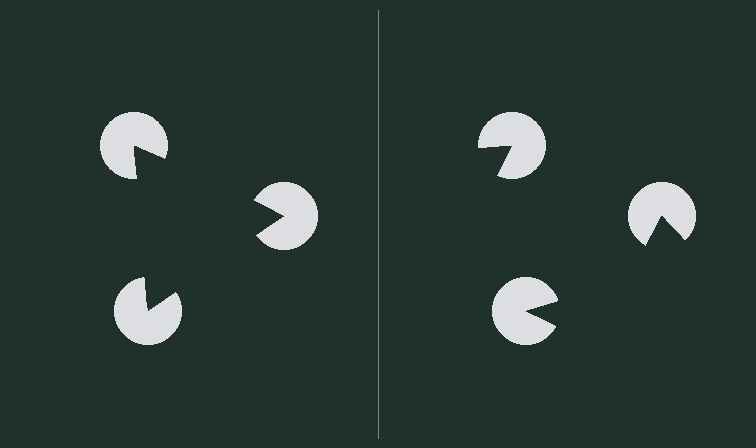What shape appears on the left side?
An illusory triangle.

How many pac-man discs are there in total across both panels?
6 — 3 on each side.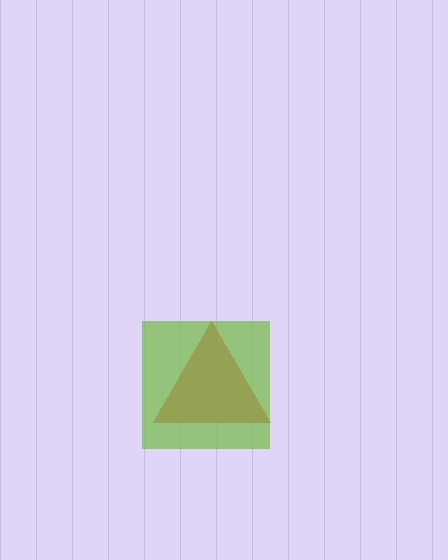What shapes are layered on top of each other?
The layered shapes are: a red triangle, a lime square.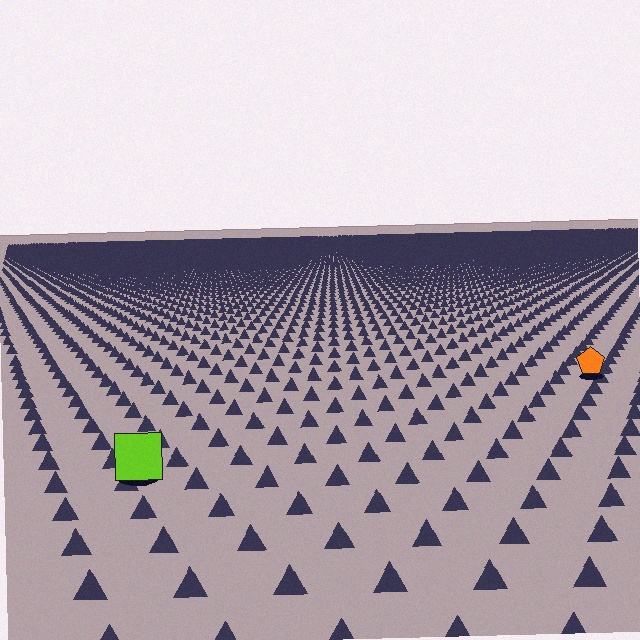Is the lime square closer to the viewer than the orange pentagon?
Yes. The lime square is closer — you can tell from the texture gradient: the ground texture is coarser near it.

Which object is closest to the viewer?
The lime square is closest. The texture marks near it are larger and more spread out.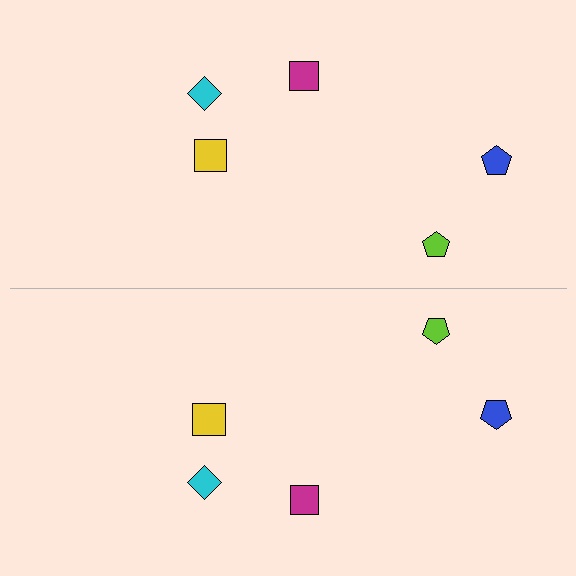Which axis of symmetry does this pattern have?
The pattern has a horizontal axis of symmetry running through the center of the image.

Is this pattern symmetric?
Yes, this pattern has bilateral (reflection) symmetry.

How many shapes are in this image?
There are 10 shapes in this image.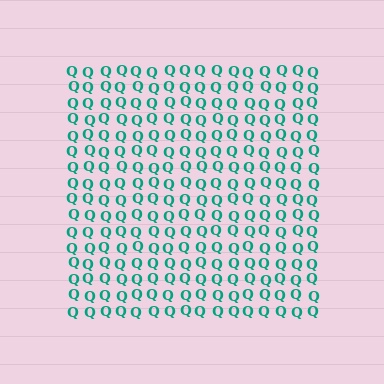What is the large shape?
The large shape is a square.